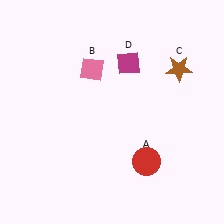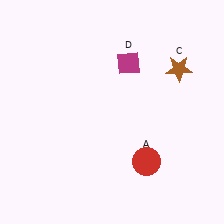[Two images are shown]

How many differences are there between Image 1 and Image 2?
There is 1 difference between the two images.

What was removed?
The pink diamond (B) was removed in Image 2.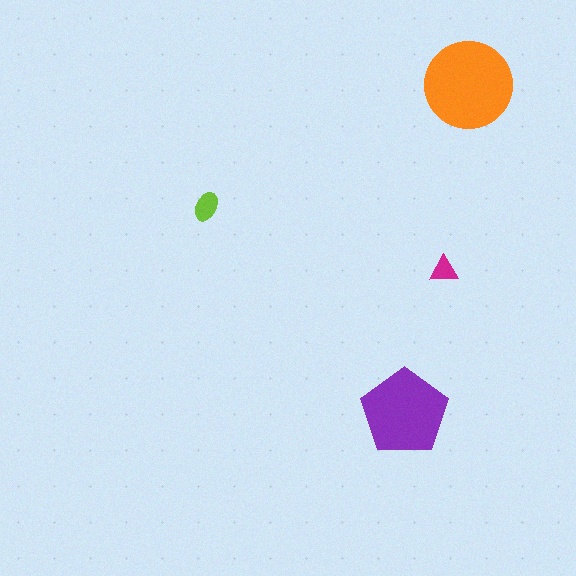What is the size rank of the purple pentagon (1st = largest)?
2nd.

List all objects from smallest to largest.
The magenta triangle, the lime ellipse, the purple pentagon, the orange circle.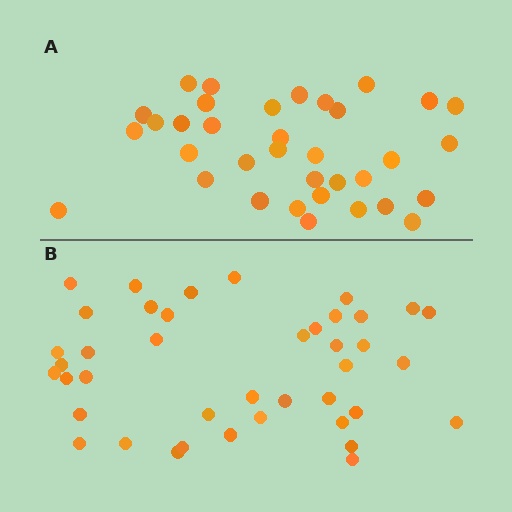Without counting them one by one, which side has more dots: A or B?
Region B (the bottom region) has more dots.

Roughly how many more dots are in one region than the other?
Region B has about 6 more dots than region A.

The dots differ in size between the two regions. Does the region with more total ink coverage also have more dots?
No. Region A has more total ink coverage because its dots are larger, but region B actually contains more individual dots. Total area can be misleading — the number of items is what matters here.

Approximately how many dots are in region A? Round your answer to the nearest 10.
About 40 dots. (The exact count is 35, which rounds to 40.)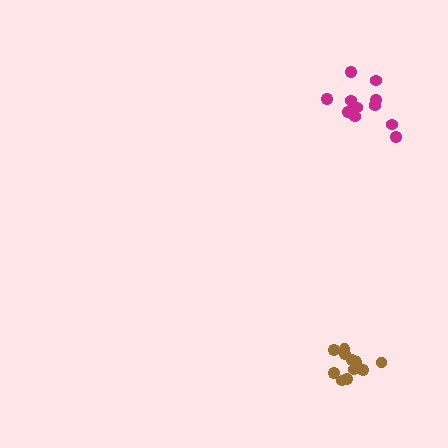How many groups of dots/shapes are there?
There are 2 groups.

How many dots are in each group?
Group 1: 11 dots, Group 2: 12 dots (23 total).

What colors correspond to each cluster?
The clusters are colored: brown, magenta.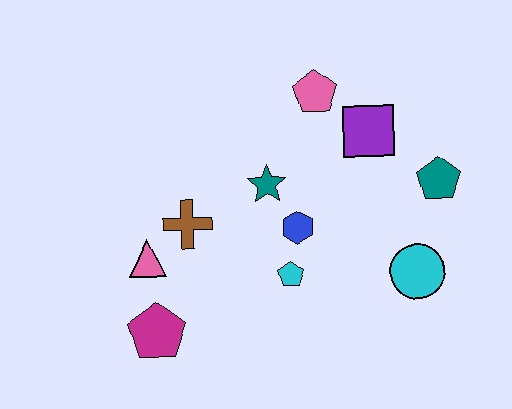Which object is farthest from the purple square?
The magenta pentagon is farthest from the purple square.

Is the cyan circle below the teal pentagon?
Yes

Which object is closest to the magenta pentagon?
The pink triangle is closest to the magenta pentagon.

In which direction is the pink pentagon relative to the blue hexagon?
The pink pentagon is above the blue hexagon.